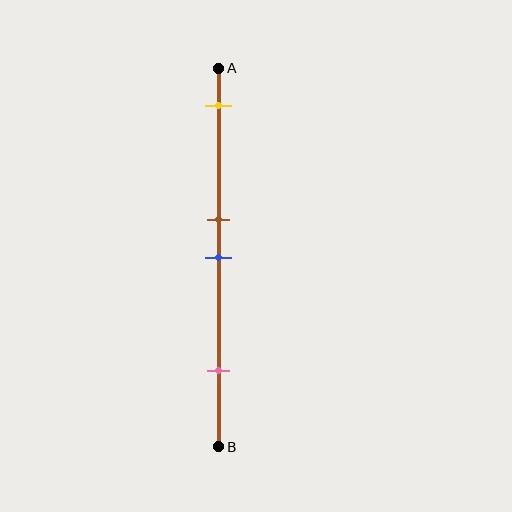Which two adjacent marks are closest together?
The brown and blue marks are the closest adjacent pair.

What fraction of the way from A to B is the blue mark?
The blue mark is approximately 50% (0.5) of the way from A to B.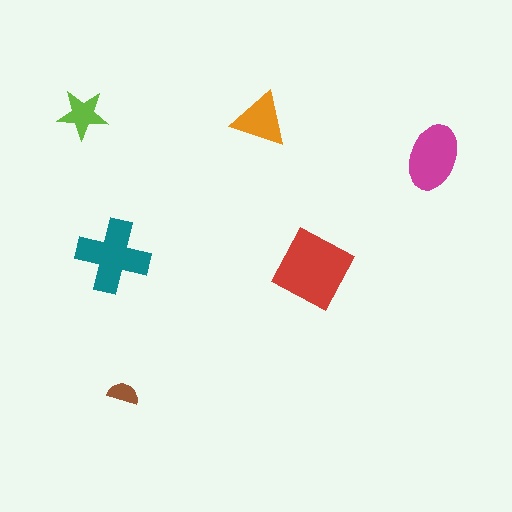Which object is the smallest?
The brown semicircle.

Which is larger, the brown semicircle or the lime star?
The lime star.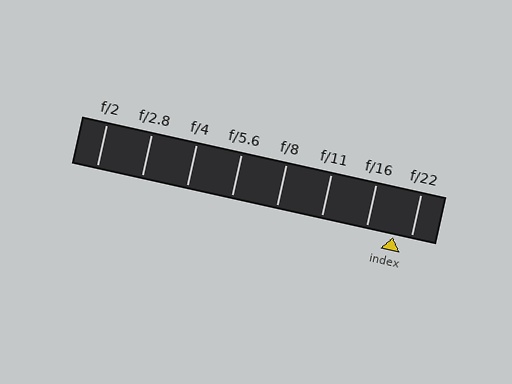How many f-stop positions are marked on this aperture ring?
There are 8 f-stop positions marked.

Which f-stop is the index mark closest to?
The index mark is closest to f/22.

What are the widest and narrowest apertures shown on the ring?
The widest aperture shown is f/2 and the narrowest is f/22.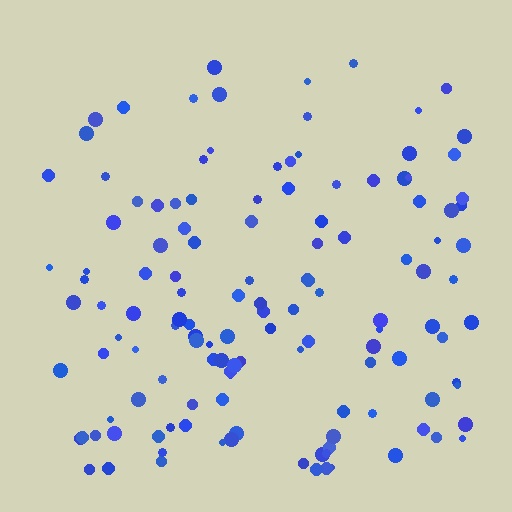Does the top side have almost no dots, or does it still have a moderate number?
Still a moderate number, just noticeably fewer than the bottom.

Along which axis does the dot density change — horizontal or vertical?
Vertical.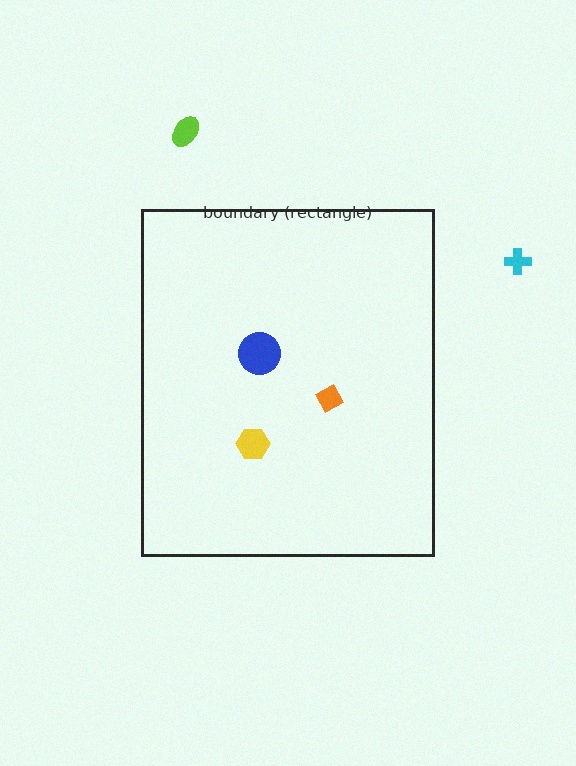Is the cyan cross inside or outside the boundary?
Outside.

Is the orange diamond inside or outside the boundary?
Inside.